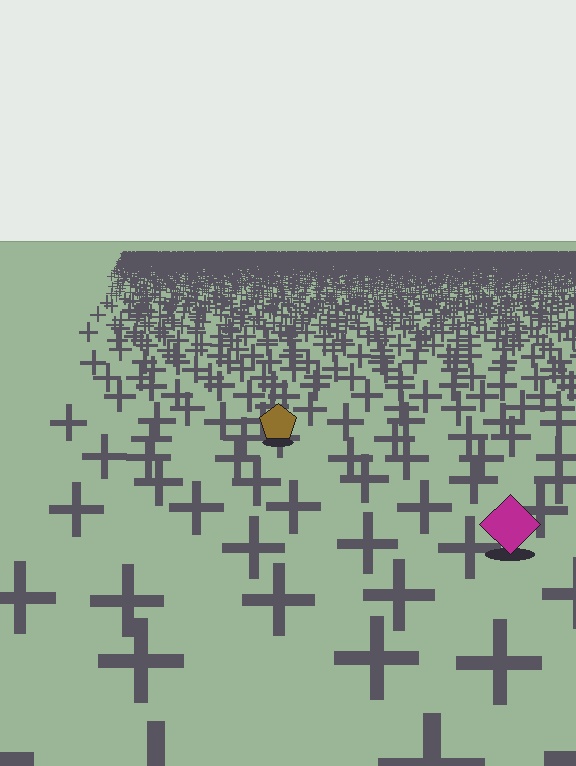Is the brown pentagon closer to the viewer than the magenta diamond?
No. The magenta diamond is closer — you can tell from the texture gradient: the ground texture is coarser near it.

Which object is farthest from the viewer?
The brown pentagon is farthest from the viewer. It appears smaller and the ground texture around it is denser.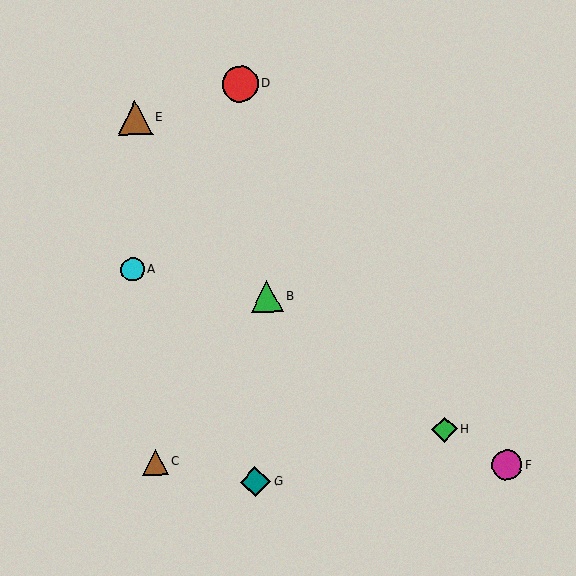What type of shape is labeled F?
Shape F is a magenta circle.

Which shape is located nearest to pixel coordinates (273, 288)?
The green triangle (labeled B) at (267, 296) is nearest to that location.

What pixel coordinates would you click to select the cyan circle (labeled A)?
Click at (133, 269) to select the cyan circle A.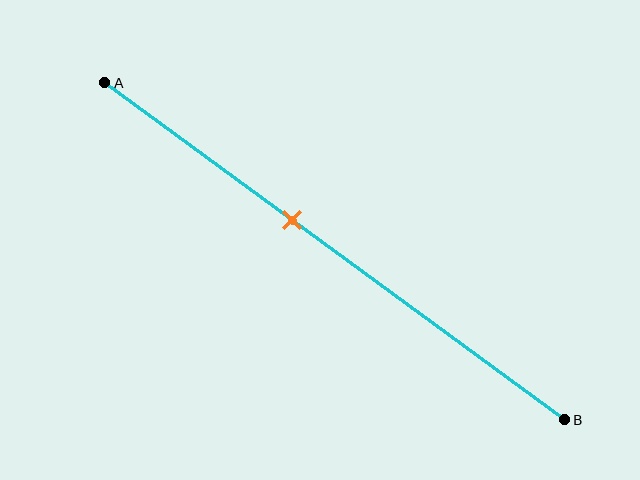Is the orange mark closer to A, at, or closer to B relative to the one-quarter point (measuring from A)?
The orange mark is closer to point B than the one-quarter point of segment AB.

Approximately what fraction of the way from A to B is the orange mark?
The orange mark is approximately 40% of the way from A to B.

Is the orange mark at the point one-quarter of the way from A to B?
No, the mark is at about 40% from A, not at the 25% one-quarter point.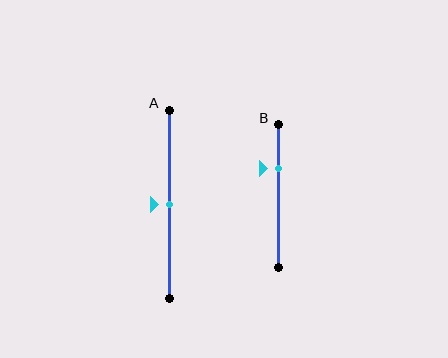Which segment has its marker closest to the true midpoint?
Segment A has its marker closest to the true midpoint.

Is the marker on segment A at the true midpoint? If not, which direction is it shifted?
Yes, the marker on segment A is at the true midpoint.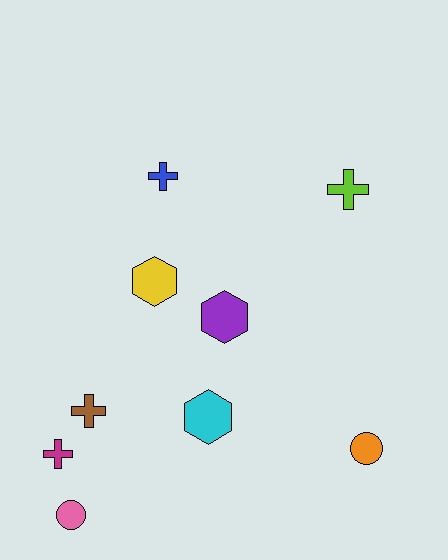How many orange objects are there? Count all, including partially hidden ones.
There is 1 orange object.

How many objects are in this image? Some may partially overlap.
There are 9 objects.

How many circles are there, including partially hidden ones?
There are 2 circles.